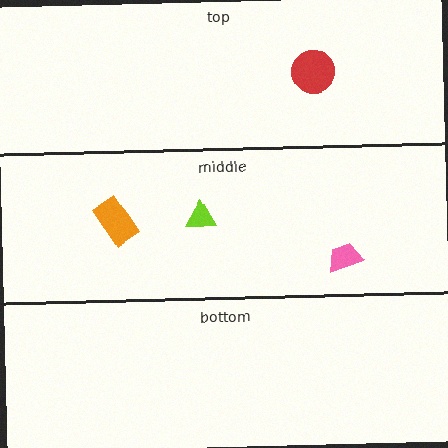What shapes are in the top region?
The red circle.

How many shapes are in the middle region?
3.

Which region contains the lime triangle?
The middle region.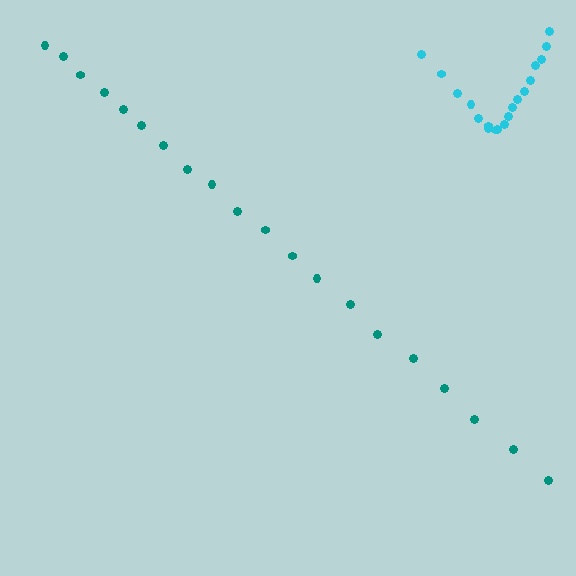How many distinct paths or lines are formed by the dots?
There are 2 distinct paths.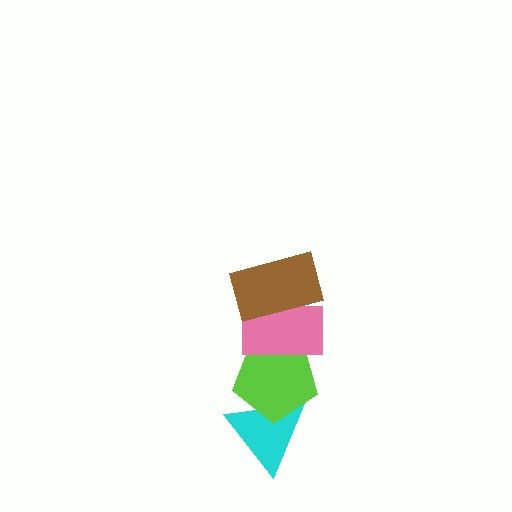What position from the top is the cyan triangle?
The cyan triangle is 4th from the top.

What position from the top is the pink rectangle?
The pink rectangle is 2nd from the top.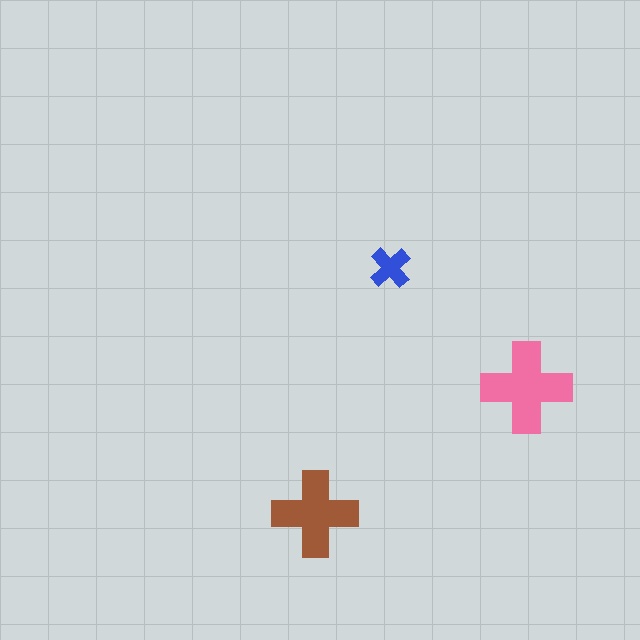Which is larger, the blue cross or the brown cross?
The brown one.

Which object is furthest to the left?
The brown cross is leftmost.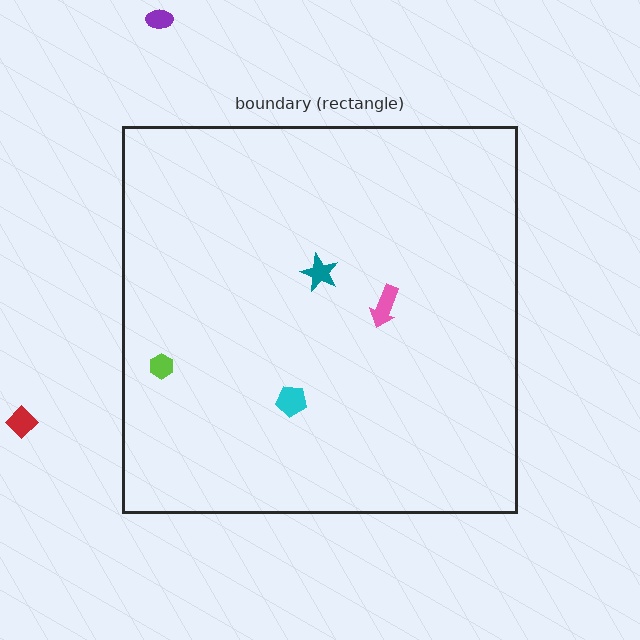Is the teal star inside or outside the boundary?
Inside.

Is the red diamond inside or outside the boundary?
Outside.